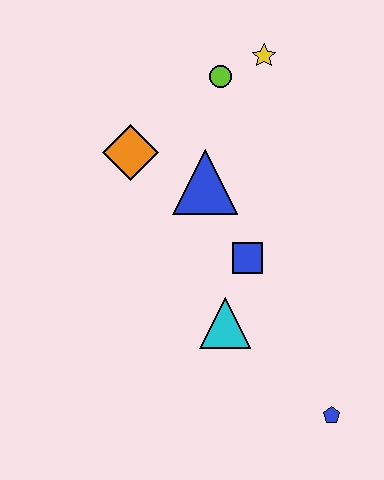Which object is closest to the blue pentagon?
The cyan triangle is closest to the blue pentagon.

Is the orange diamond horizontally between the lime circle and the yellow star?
No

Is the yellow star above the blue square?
Yes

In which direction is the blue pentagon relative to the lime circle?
The blue pentagon is below the lime circle.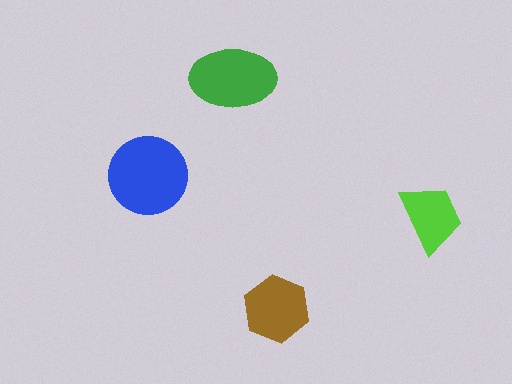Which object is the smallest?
The lime trapezoid.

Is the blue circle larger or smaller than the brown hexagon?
Larger.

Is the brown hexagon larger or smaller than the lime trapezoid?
Larger.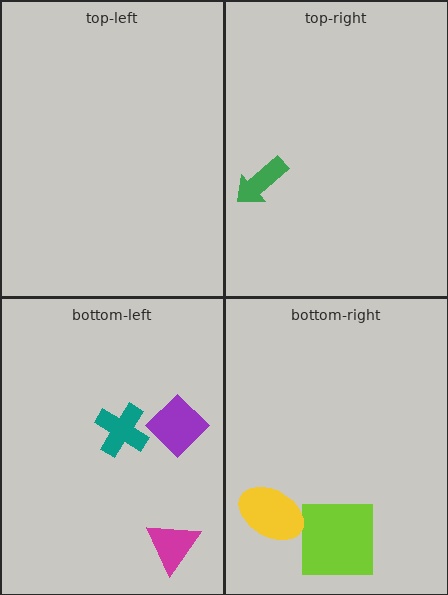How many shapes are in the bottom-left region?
3.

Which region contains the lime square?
The bottom-right region.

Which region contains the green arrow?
The top-right region.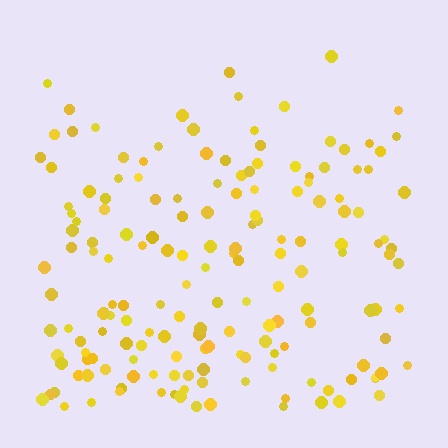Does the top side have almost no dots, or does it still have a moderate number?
Still a moderate number, just noticeably fewer than the bottom.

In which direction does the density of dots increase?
From top to bottom, with the bottom side densest.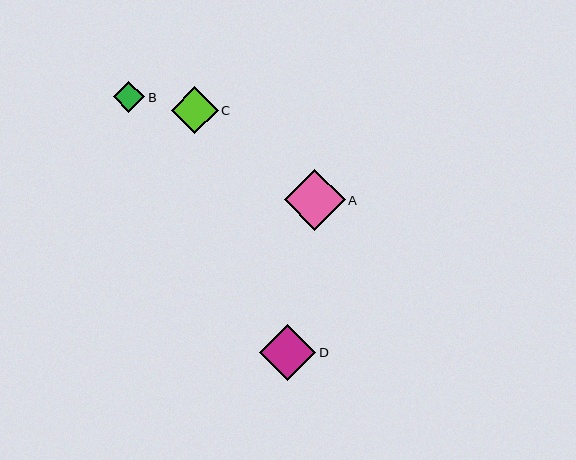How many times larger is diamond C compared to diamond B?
Diamond C is approximately 1.5 times the size of diamond B.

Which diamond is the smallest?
Diamond B is the smallest with a size of approximately 31 pixels.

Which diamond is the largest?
Diamond A is the largest with a size of approximately 61 pixels.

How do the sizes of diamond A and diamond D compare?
Diamond A and diamond D are approximately the same size.